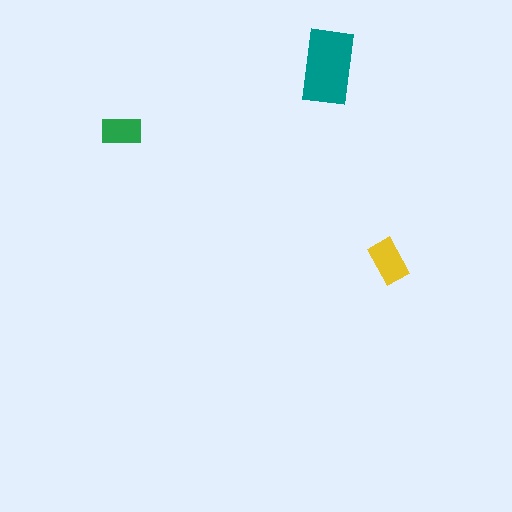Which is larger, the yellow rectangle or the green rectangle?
The yellow one.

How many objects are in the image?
There are 3 objects in the image.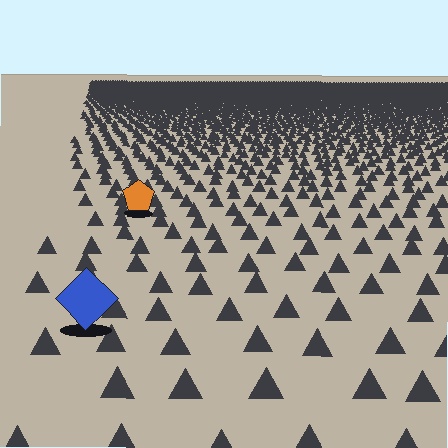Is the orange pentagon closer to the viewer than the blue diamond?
No. The blue diamond is closer — you can tell from the texture gradient: the ground texture is coarser near it.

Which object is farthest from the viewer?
The orange pentagon is farthest from the viewer. It appears smaller and the ground texture around it is denser.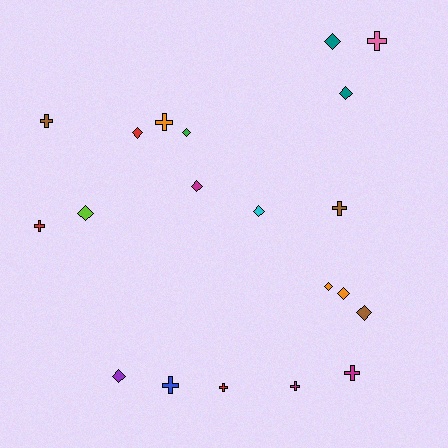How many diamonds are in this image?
There are 11 diamonds.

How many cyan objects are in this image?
There is 1 cyan object.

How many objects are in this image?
There are 20 objects.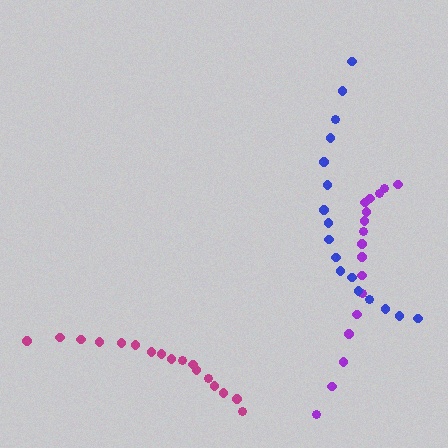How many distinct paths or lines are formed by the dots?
There are 3 distinct paths.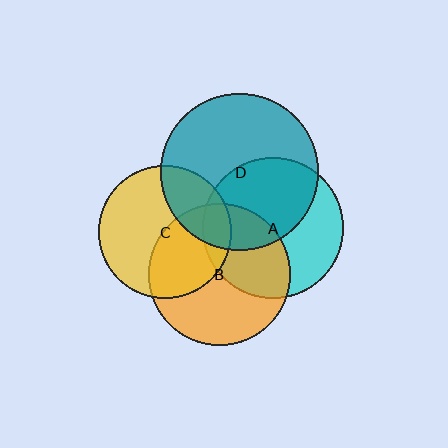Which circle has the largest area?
Circle D (teal).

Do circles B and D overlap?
Yes.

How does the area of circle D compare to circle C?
Approximately 1.4 times.